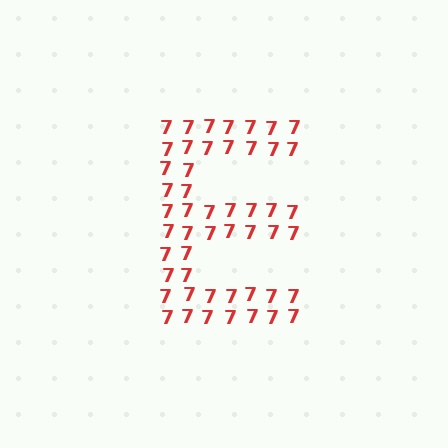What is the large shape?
The large shape is the letter E.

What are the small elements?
The small elements are digit 7's.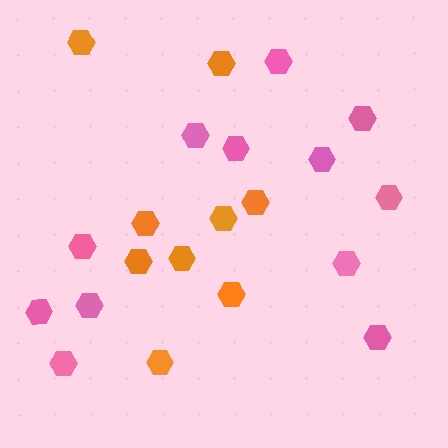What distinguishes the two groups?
There are 2 groups: one group of orange hexagons (9) and one group of pink hexagons (12).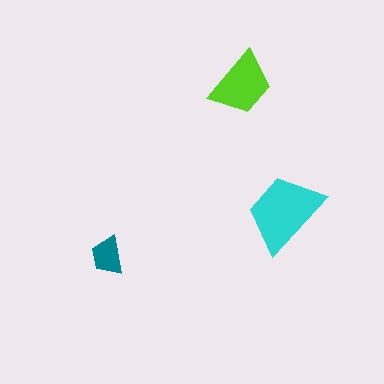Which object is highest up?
The lime trapezoid is topmost.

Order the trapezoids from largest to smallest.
the cyan one, the lime one, the teal one.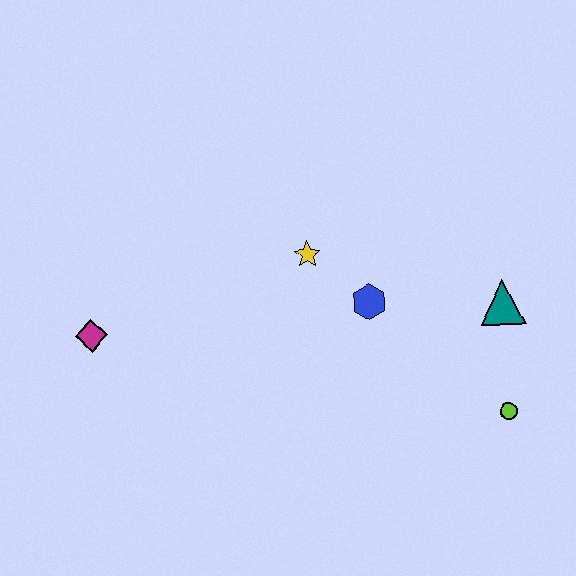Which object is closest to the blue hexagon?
The yellow star is closest to the blue hexagon.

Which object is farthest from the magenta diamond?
The lime circle is farthest from the magenta diamond.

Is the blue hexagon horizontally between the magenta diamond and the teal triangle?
Yes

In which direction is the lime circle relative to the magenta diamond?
The lime circle is to the right of the magenta diamond.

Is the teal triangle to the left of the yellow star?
No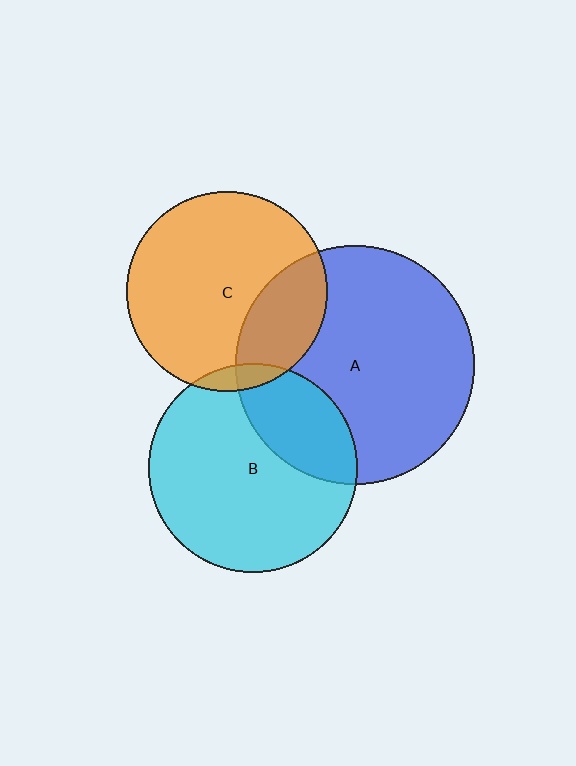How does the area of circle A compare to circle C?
Approximately 1.4 times.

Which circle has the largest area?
Circle A (blue).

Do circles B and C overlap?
Yes.